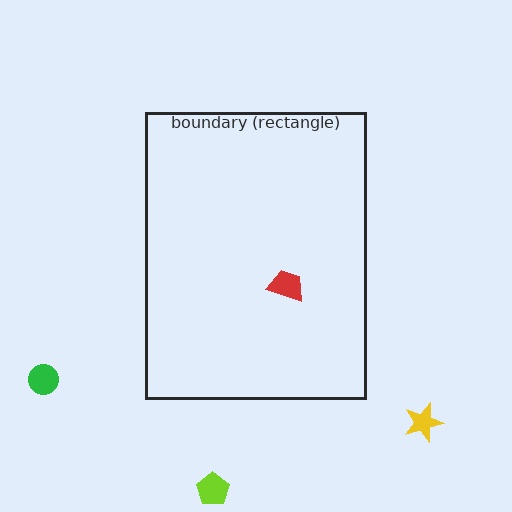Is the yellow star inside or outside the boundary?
Outside.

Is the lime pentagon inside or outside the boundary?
Outside.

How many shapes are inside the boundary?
1 inside, 3 outside.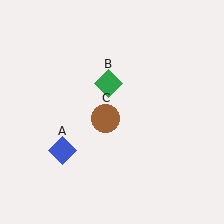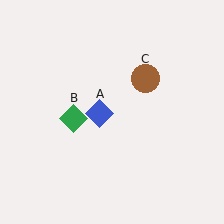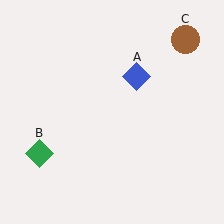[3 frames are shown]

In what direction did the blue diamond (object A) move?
The blue diamond (object A) moved up and to the right.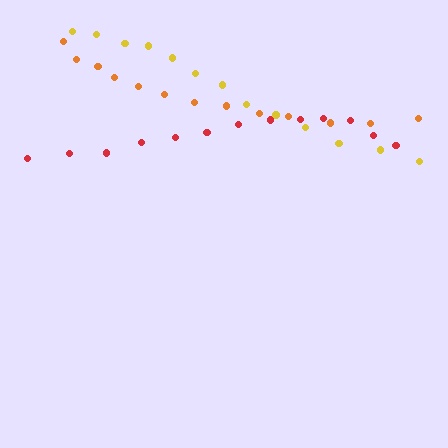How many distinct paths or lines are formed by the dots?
There are 3 distinct paths.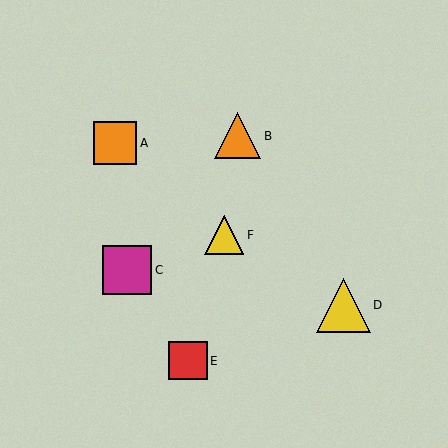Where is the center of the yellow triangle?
The center of the yellow triangle is at (343, 305).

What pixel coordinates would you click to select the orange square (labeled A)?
Click at (115, 143) to select the orange square A.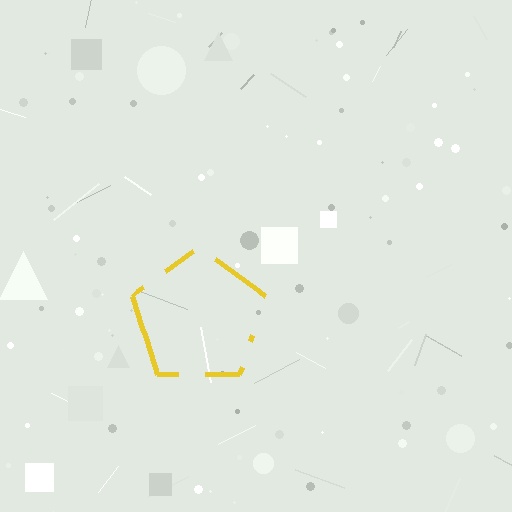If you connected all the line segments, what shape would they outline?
They would outline a pentagon.